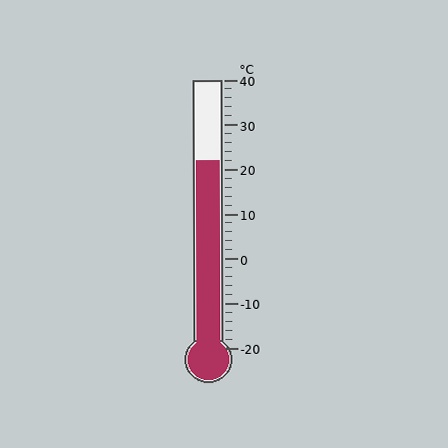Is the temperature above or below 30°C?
The temperature is below 30°C.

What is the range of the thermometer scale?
The thermometer scale ranges from -20°C to 40°C.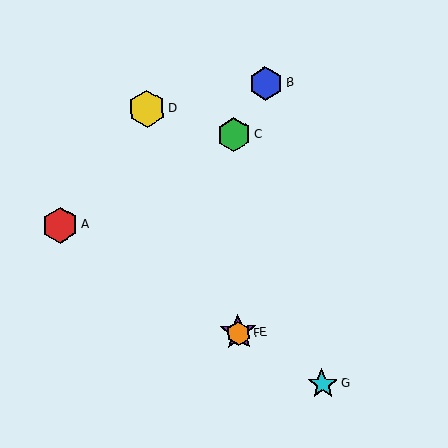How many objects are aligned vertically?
3 objects (C, E, F) are aligned vertically.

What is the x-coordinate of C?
Object C is at x≈234.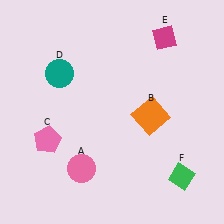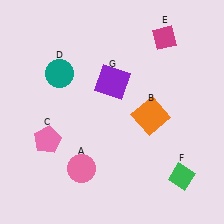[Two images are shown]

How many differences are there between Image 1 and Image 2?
There is 1 difference between the two images.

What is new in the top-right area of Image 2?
A purple square (G) was added in the top-right area of Image 2.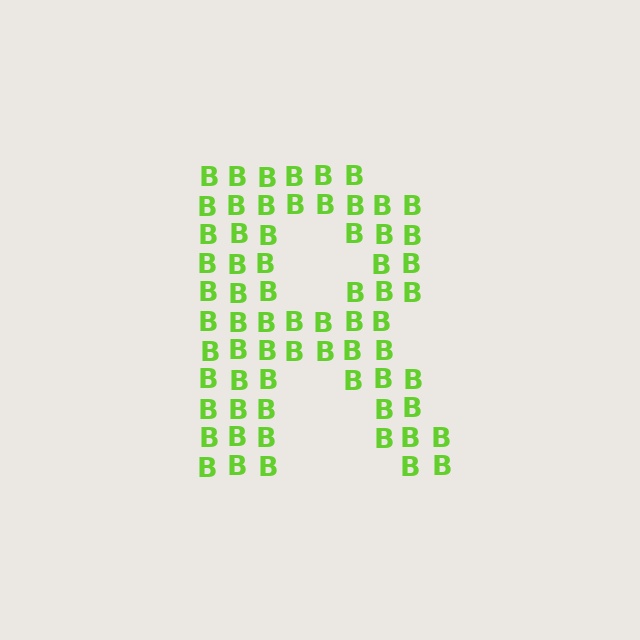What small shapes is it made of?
It is made of small letter B's.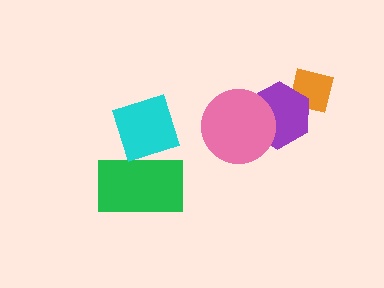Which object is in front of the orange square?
The purple hexagon is in front of the orange square.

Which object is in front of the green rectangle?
The cyan diamond is in front of the green rectangle.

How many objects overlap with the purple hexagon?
2 objects overlap with the purple hexagon.